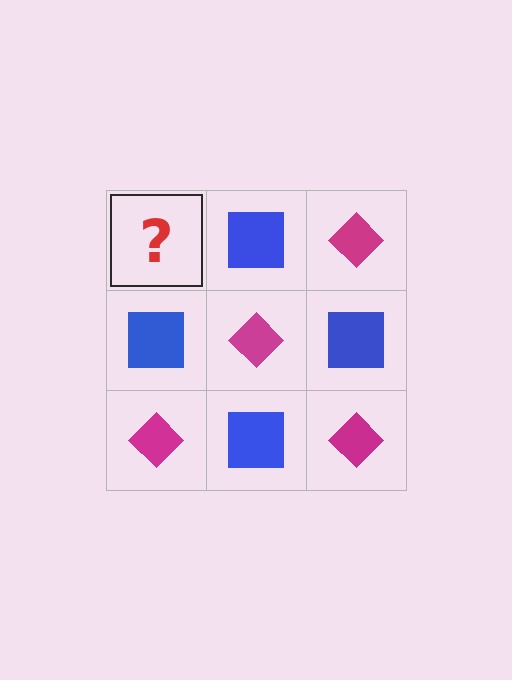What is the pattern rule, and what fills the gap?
The rule is that it alternates magenta diamond and blue square in a checkerboard pattern. The gap should be filled with a magenta diamond.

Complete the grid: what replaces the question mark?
The question mark should be replaced with a magenta diamond.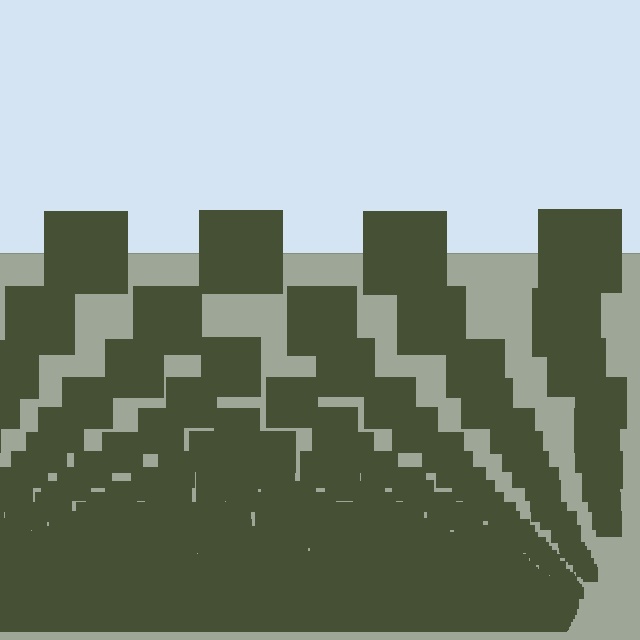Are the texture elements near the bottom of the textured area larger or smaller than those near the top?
Smaller. The gradient is inverted — elements near the bottom are smaller and denser.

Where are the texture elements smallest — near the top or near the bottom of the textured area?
Near the bottom.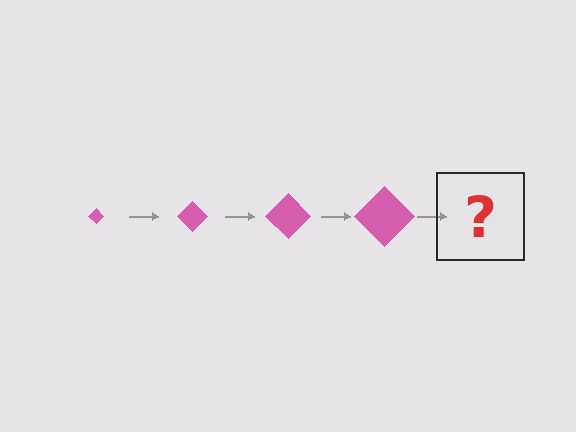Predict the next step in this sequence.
The next step is a pink diamond, larger than the previous one.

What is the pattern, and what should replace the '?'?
The pattern is that the diamond gets progressively larger each step. The '?' should be a pink diamond, larger than the previous one.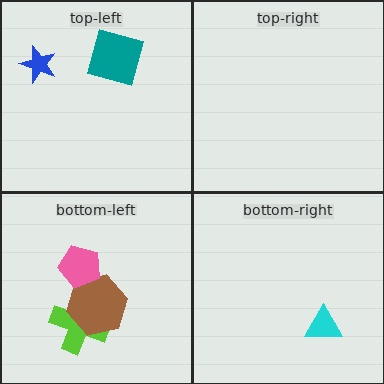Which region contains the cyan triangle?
The bottom-right region.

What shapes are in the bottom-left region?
The lime cross, the brown hexagon, the pink pentagon.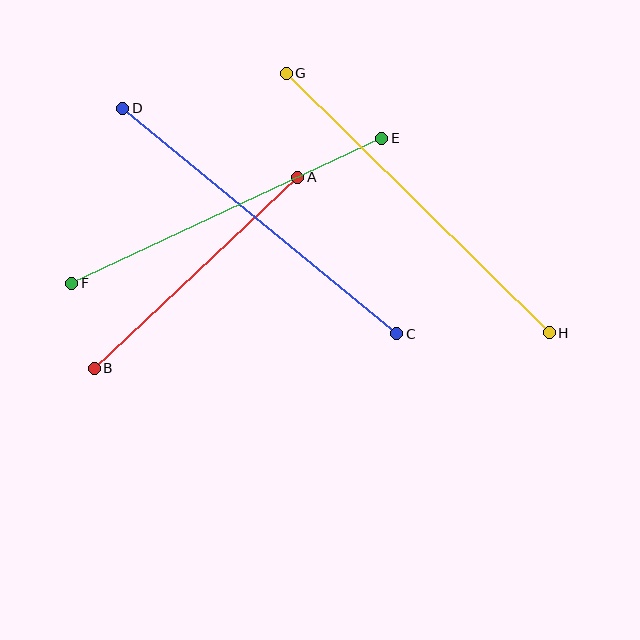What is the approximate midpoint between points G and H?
The midpoint is at approximately (418, 203) pixels.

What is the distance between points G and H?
The distance is approximately 369 pixels.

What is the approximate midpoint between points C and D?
The midpoint is at approximately (260, 221) pixels.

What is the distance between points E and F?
The distance is approximately 342 pixels.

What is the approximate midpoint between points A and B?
The midpoint is at approximately (196, 273) pixels.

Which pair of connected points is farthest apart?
Points G and H are farthest apart.